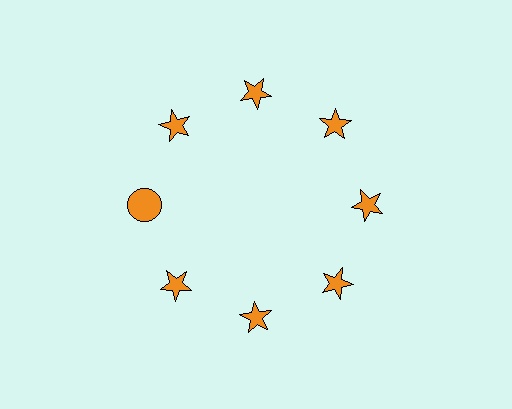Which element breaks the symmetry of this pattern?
The orange circle at roughly the 9 o'clock position breaks the symmetry. All other shapes are orange stars.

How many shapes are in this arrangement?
There are 8 shapes arranged in a ring pattern.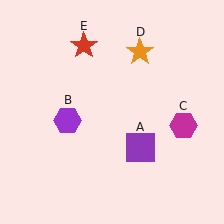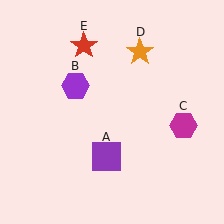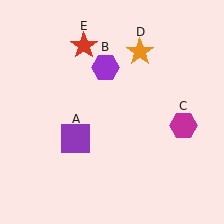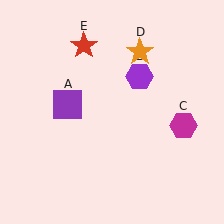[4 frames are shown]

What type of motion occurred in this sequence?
The purple square (object A), purple hexagon (object B) rotated clockwise around the center of the scene.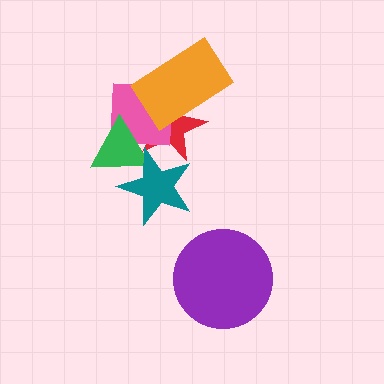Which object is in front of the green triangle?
The teal star is in front of the green triangle.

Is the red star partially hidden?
Yes, it is partially covered by another shape.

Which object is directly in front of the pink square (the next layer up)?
The green triangle is directly in front of the pink square.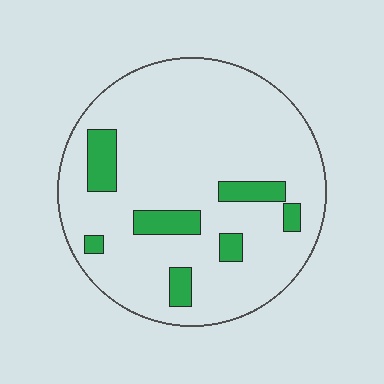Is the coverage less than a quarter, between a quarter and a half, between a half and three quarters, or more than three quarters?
Less than a quarter.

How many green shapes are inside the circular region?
7.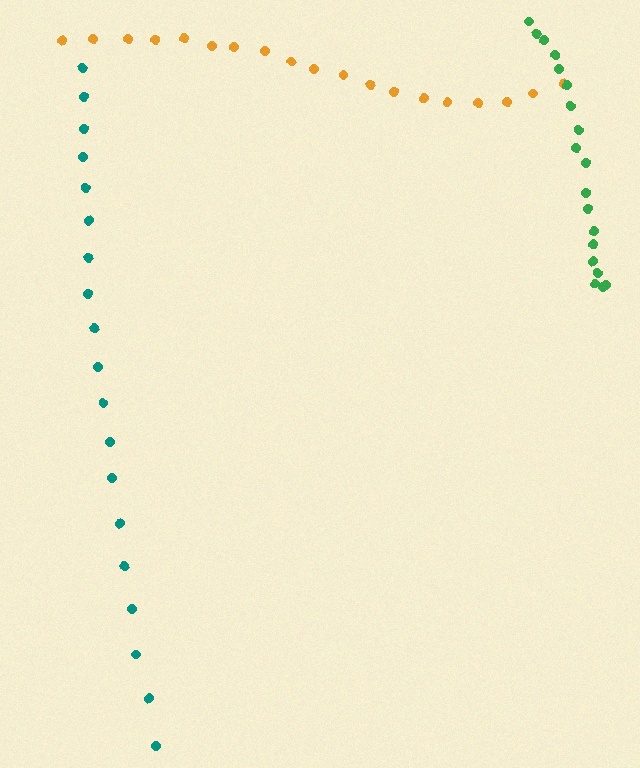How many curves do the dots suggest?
There are 3 distinct paths.